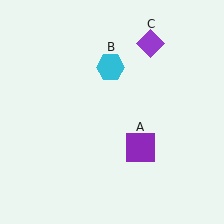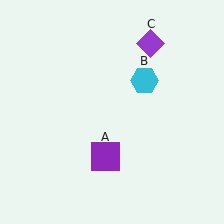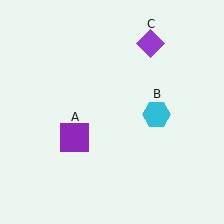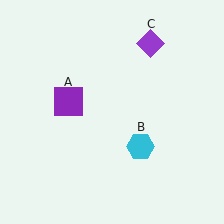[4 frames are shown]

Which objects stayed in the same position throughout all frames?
Purple diamond (object C) remained stationary.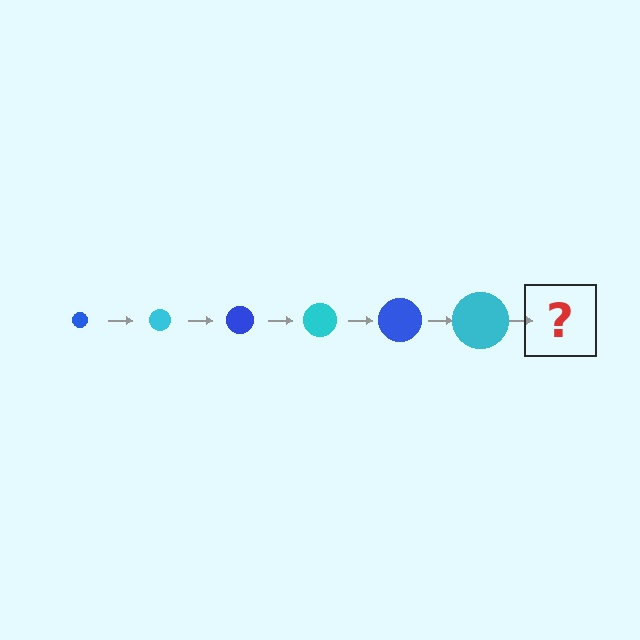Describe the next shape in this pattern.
It should be a blue circle, larger than the previous one.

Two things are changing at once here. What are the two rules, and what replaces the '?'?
The two rules are that the circle grows larger each step and the color cycles through blue and cyan. The '?' should be a blue circle, larger than the previous one.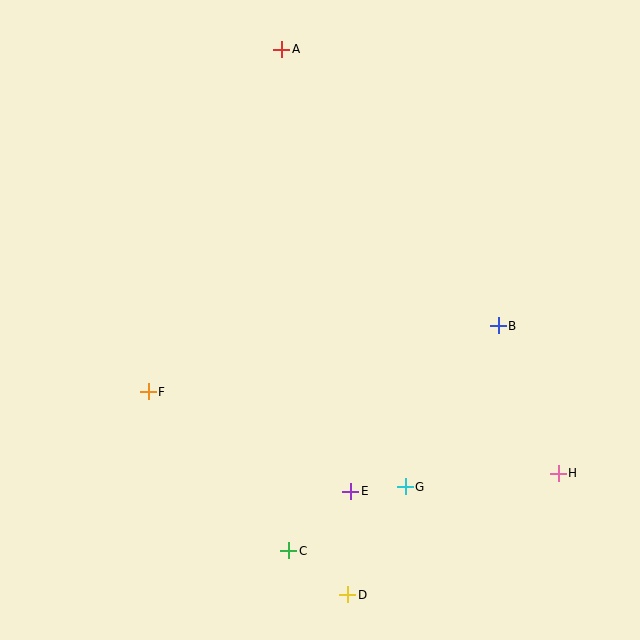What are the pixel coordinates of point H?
Point H is at (558, 473).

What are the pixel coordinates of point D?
Point D is at (348, 595).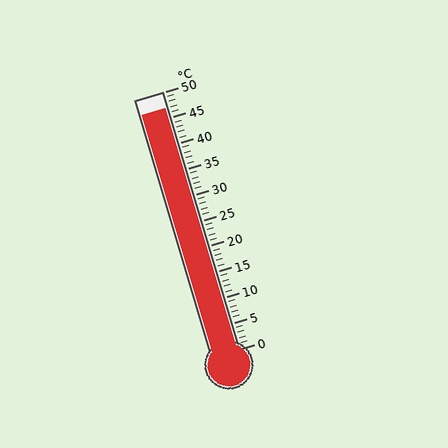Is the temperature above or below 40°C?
The temperature is above 40°C.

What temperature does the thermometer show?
The thermometer shows approximately 47°C.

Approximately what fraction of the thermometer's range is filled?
The thermometer is filled to approximately 95% of its range.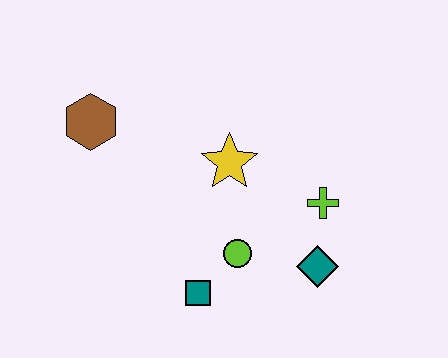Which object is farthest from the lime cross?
The brown hexagon is farthest from the lime cross.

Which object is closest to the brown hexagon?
The yellow star is closest to the brown hexagon.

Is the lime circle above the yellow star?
No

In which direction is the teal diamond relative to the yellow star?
The teal diamond is below the yellow star.